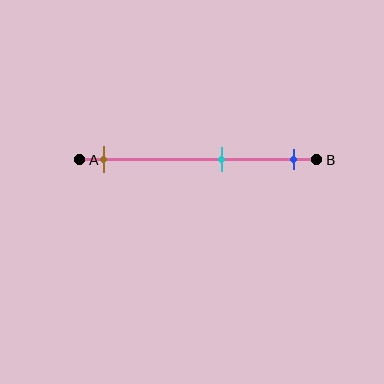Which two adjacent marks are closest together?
The cyan and blue marks are the closest adjacent pair.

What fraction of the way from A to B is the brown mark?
The brown mark is approximately 10% (0.1) of the way from A to B.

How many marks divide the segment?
There are 3 marks dividing the segment.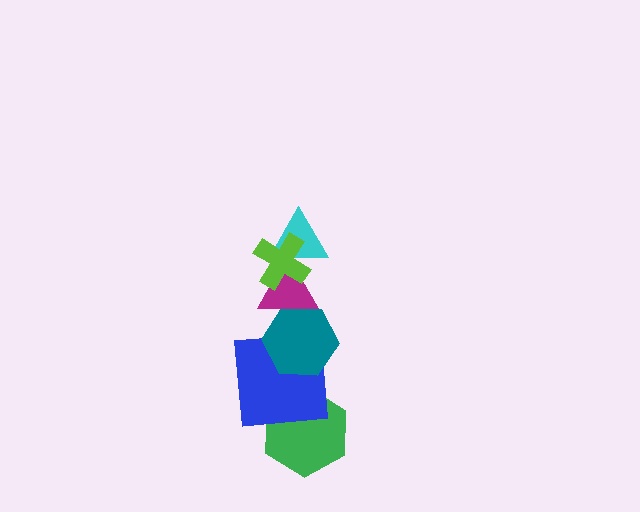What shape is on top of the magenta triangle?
The cyan triangle is on top of the magenta triangle.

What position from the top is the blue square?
The blue square is 5th from the top.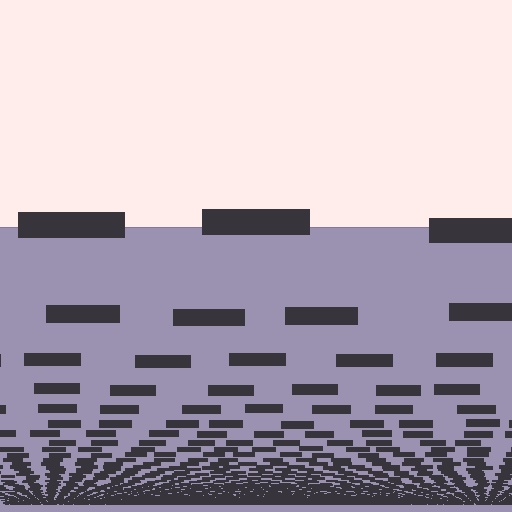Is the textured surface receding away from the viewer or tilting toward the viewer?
The surface appears to tilt toward the viewer. Texture elements get larger and sparser toward the top.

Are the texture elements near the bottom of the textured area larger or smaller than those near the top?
Smaller. The gradient is inverted — elements near the bottom are smaller and denser.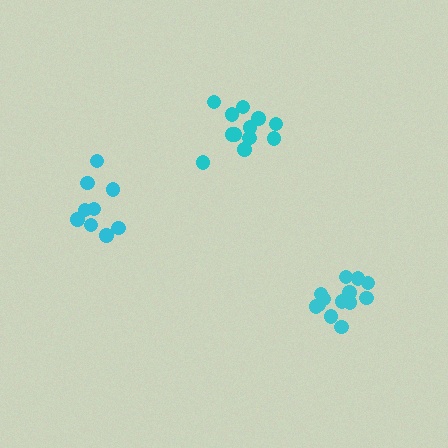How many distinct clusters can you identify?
There are 3 distinct clusters.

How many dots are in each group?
Group 1: 12 dots, Group 2: 9 dots, Group 3: 13 dots (34 total).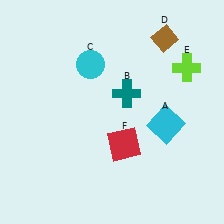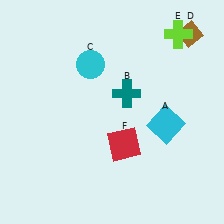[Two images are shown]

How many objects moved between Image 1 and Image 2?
2 objects moved between the two images.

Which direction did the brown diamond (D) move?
The brown diamond (D) moved right.